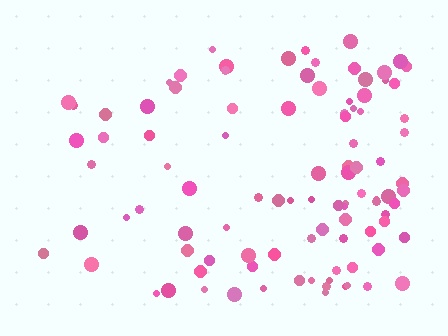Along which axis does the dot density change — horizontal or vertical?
Horizontal.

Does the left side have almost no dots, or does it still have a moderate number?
Still a moderate number, just noticeably fewer than the right.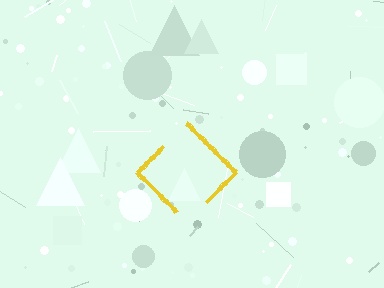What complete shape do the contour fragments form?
The contour fragments form a diamond.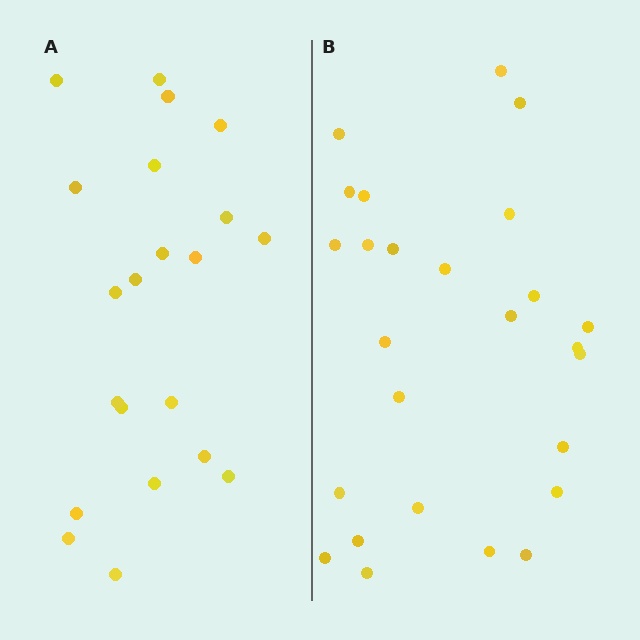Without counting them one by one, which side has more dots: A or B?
Region B (the right region) has more dots.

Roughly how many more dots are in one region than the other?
Region B has about 5 more dots than region A.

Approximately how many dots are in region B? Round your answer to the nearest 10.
About 30 dots. (The exact count is 26, which rounds to 30.)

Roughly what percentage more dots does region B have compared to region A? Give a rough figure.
About 25% more.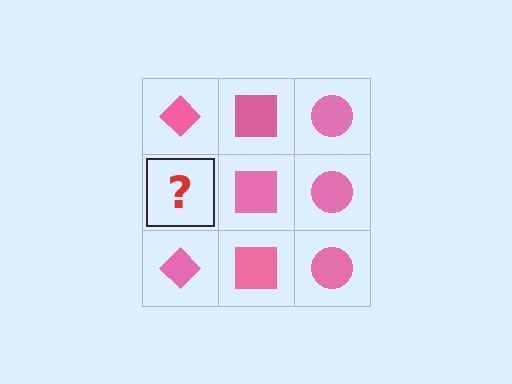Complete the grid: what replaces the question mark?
The question mark should be replaced with a pink diamond.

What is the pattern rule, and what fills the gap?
The rule is that each column has a consistent shape. The gap should be filled with a pink diamond.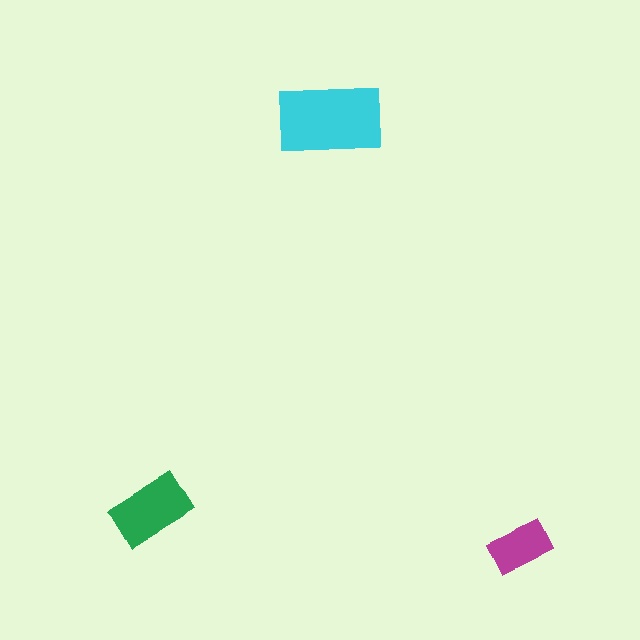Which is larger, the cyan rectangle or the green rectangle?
The cyan one.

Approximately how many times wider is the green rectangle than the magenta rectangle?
About 1.5 times wider.